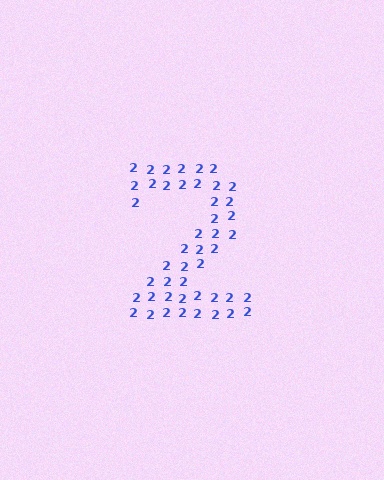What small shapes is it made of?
It is made of small digit 2's.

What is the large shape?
The large shape is the digit 2.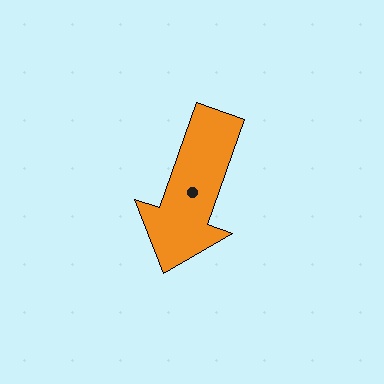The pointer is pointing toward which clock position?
Roughly 7 o'clock.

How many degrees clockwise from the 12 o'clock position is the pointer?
Approximately 199 degrees.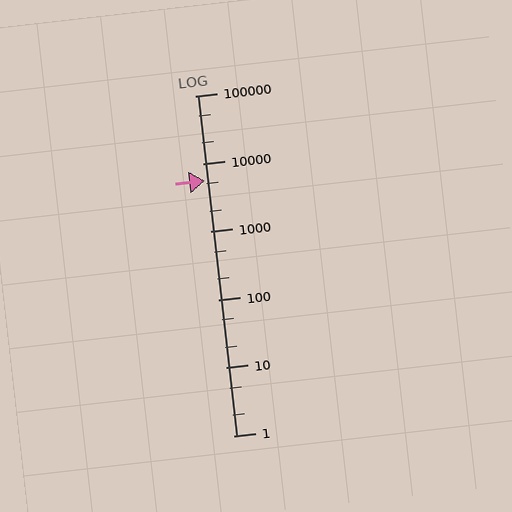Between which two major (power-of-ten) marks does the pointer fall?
The pointer is between 1000 and 10000.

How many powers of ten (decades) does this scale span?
The scale spans 5 decades, from 1 to 100000.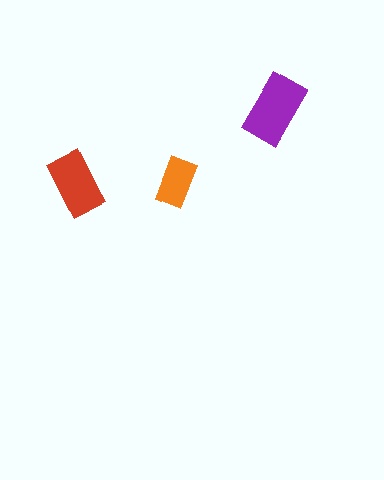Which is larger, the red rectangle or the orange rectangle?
The red one.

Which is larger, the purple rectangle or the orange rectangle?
The purple one.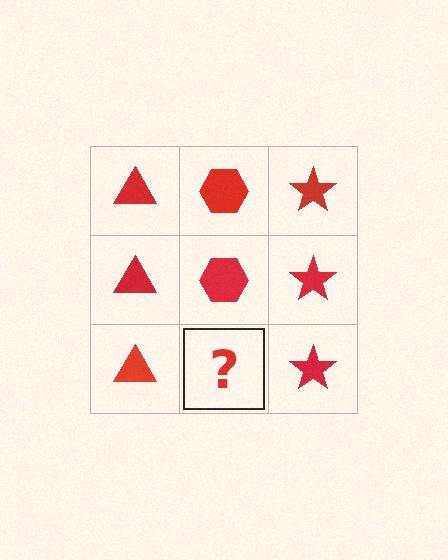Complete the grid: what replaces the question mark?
The question mark should be replaced with a red hexagon.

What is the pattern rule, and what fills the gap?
The rule is that each column has a consistent shape. The gap should be filled with a red hexagon.